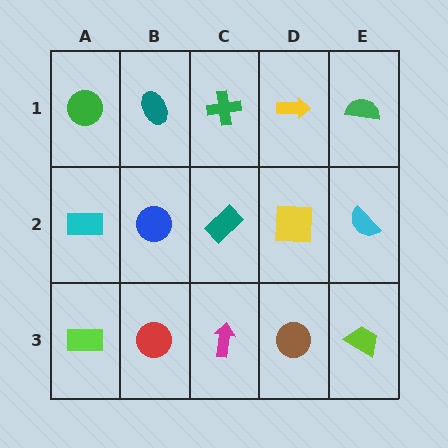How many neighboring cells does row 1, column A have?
2.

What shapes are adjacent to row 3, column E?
A cyan semicircle (row 2, column E), a brown circle (row 3, column D).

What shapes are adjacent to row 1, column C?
A teal rectangle (row 2, column C), a teal ellipse (row 1, column B), a yellow arrow (row 1, column D).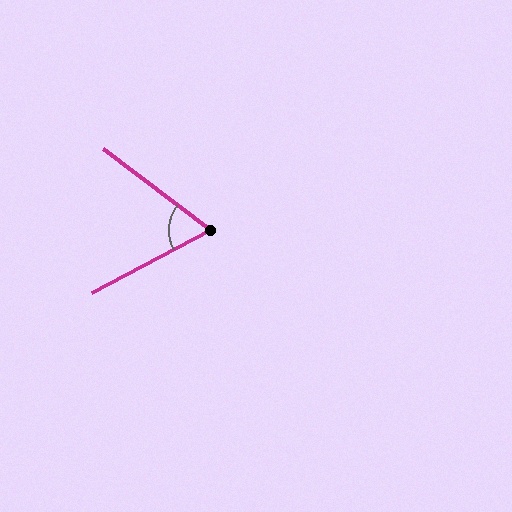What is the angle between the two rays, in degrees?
Approximately 65 degrees.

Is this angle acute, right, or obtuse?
It is acute.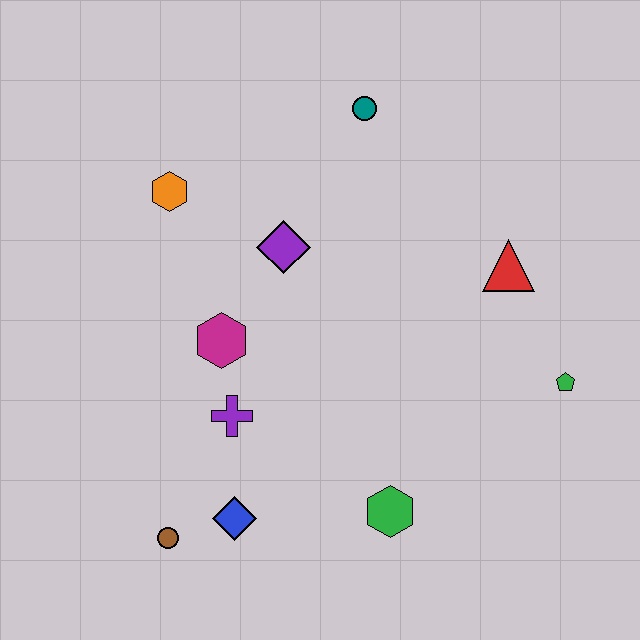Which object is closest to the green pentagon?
The red triangle is closest to the green pentagon.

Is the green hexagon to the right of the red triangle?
No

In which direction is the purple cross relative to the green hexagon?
The purple cross is to the left of the green hexagon.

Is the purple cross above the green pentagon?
No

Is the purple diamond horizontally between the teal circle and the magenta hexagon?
Yes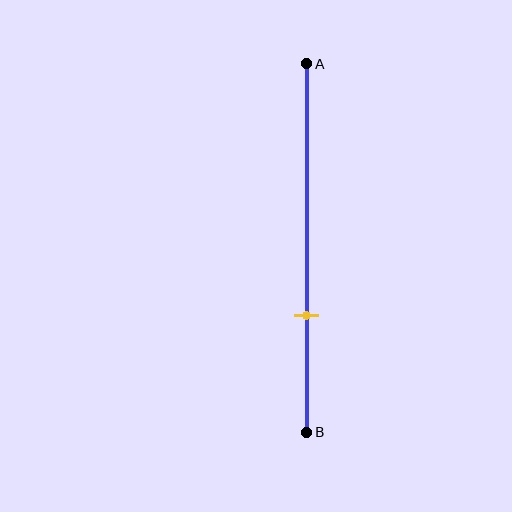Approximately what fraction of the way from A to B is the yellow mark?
The yellow mark is approximately 70% of the way from A to B.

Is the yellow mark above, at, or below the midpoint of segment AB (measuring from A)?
The yellow mark is below the midpoint of segment AB.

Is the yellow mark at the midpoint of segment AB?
No, the mark is at about 70% from A, not at the 50% midpoint.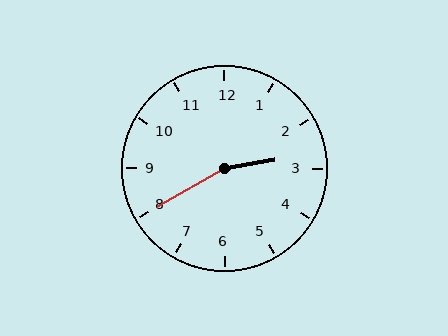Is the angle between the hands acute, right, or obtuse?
It is obtuse.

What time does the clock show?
2:40.